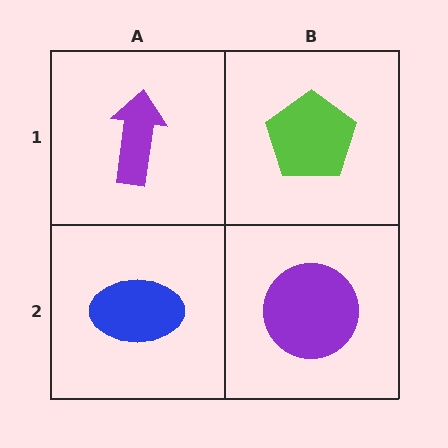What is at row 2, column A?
A blue ellipse.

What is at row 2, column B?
A purple circle.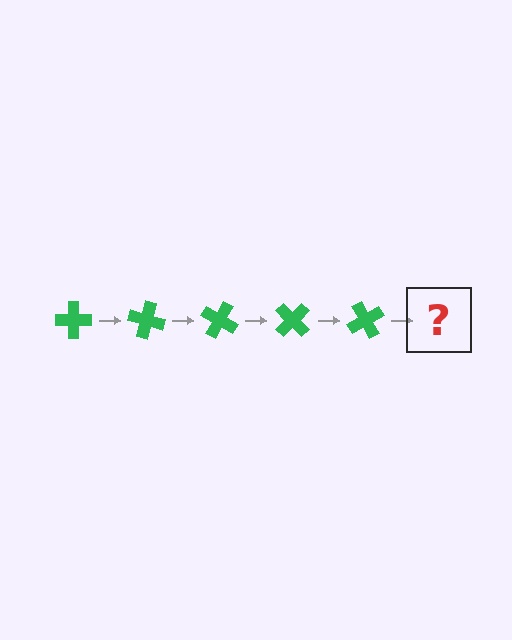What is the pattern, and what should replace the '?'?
The pattern is that the cross rotates 15 degrees each step. The '?' should be a green cross rotated 75 degrees.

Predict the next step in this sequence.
The next step is a green cross rotated 75 degrees.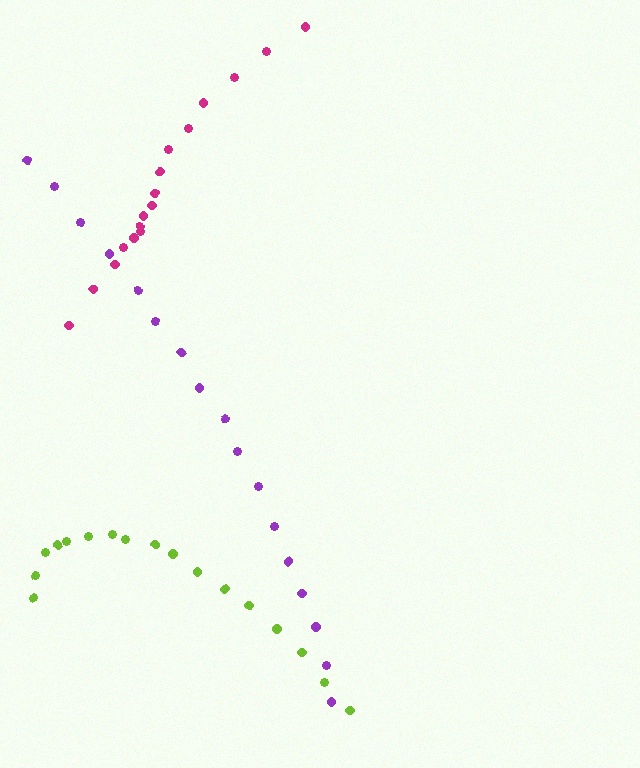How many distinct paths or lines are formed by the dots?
There are 3 distinct paths.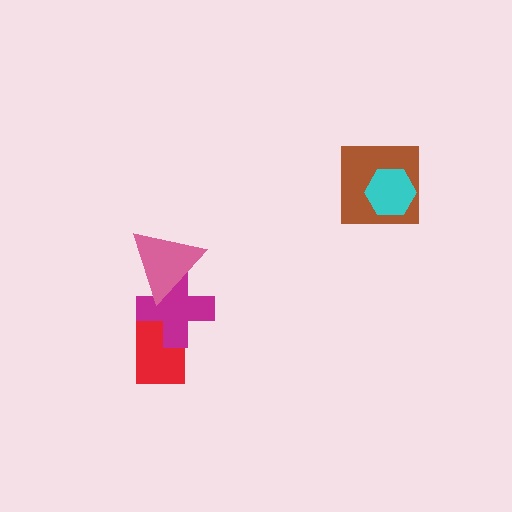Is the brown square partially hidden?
Yes, it is partially covered by another shape.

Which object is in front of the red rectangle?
The magenta cross is in front of the red rectangle.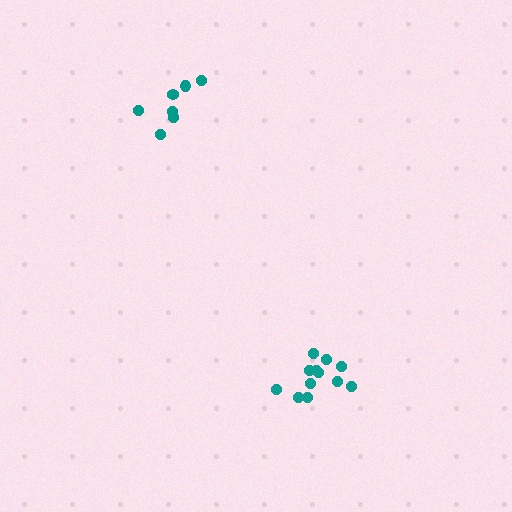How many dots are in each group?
Group 1: 12 dots, Group 2: 7 dots (19 total).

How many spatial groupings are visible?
There are 2 spatial groupings.